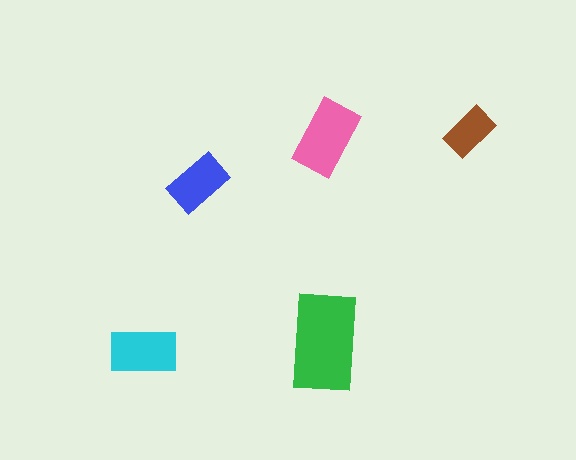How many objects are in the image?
There are 5 objects in the image.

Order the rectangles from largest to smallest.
the green one, the pink one, the cyan one, the blue one, the brown one.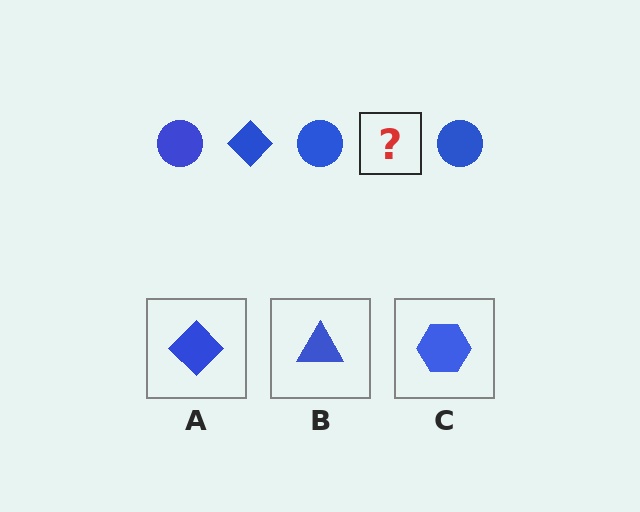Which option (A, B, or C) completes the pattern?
A.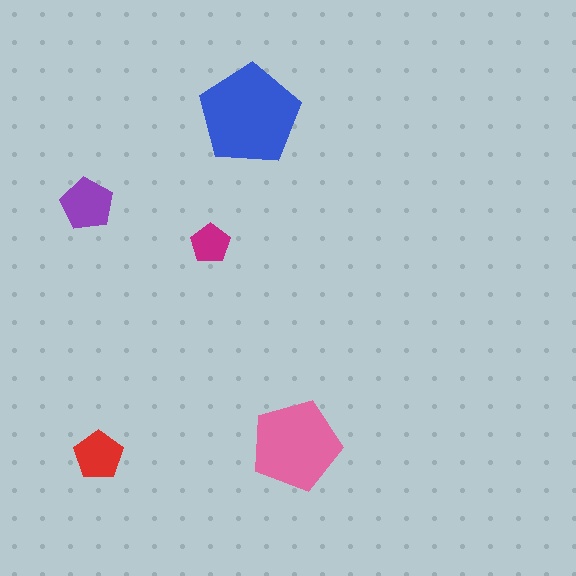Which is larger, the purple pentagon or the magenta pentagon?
The purple one.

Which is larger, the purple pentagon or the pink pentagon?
The pink one.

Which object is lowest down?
The red pentagon is bottommost.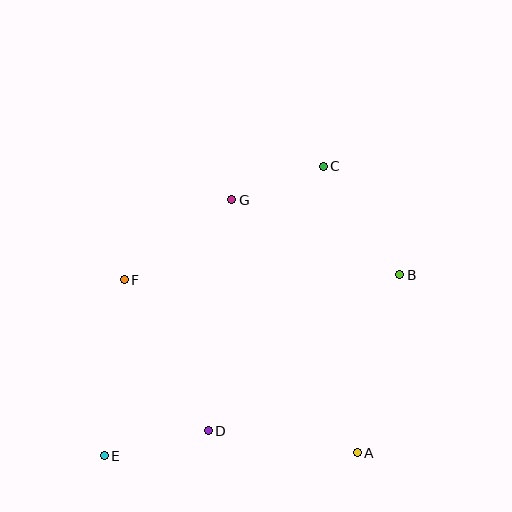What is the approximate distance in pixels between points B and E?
The distance between B and E is approximately 346 pixels.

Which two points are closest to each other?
Points C and G are closest to each other.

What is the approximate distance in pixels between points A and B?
The distance between A and B is approximately 183 pixels.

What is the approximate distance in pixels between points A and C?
The distance between A and C is approximately 289 pixels.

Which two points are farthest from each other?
Points C and E are farthest from each other.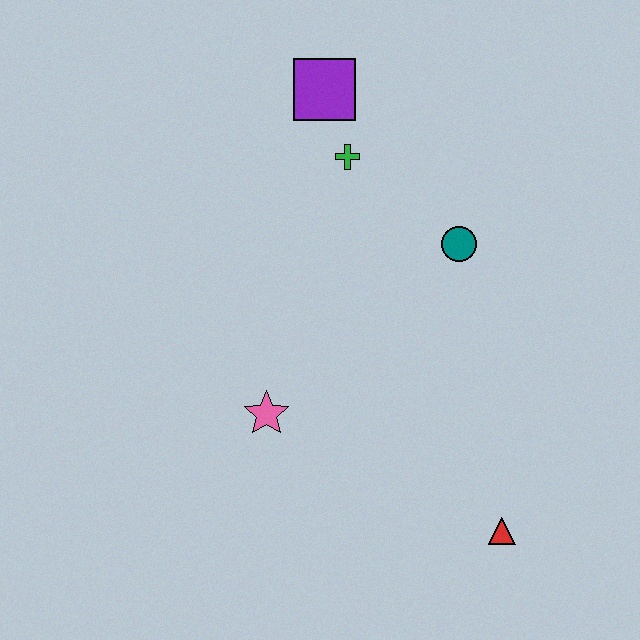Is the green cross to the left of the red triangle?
Yes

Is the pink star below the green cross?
Yes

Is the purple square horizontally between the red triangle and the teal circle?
No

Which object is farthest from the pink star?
The purple square is farthest from the pink star.